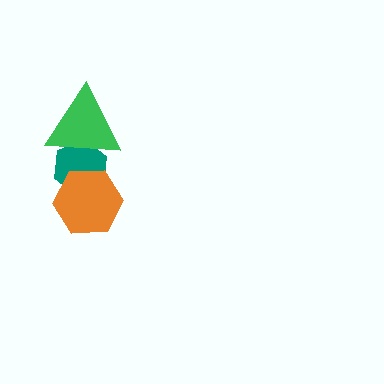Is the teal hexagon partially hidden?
Yes, it is partially covered by another shape.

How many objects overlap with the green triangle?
1 object overlaps with the green triangle.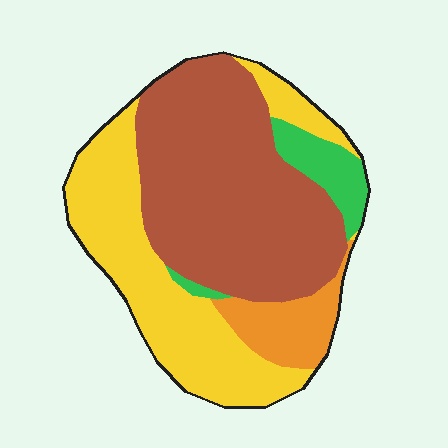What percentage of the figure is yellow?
Yellow covers roughly 35% of the figure.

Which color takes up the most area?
Brown, at roughly 50%.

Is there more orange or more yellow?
Yellow.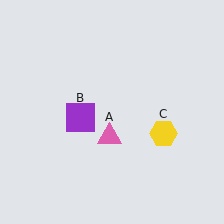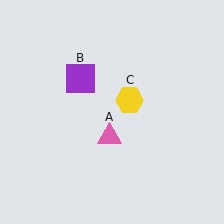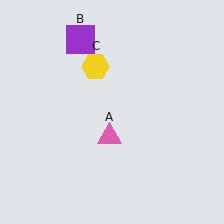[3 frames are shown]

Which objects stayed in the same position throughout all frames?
Pink triangle (object A) remained stationary.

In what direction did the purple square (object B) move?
The purple square (object B) moved up.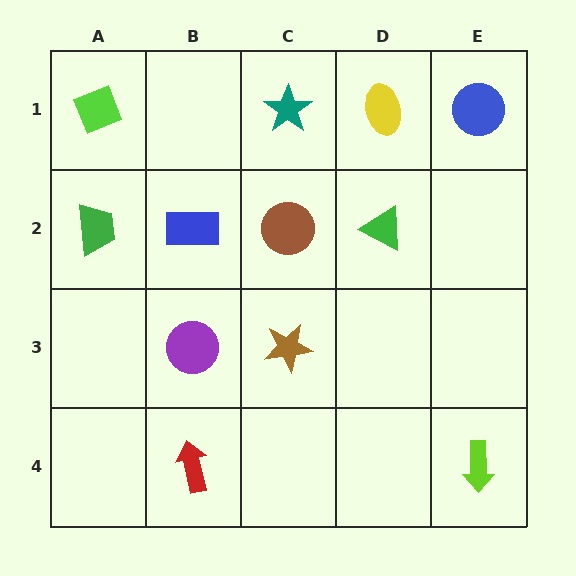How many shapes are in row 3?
2 shapes.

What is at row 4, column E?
A lime arrow.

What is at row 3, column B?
A purple circle.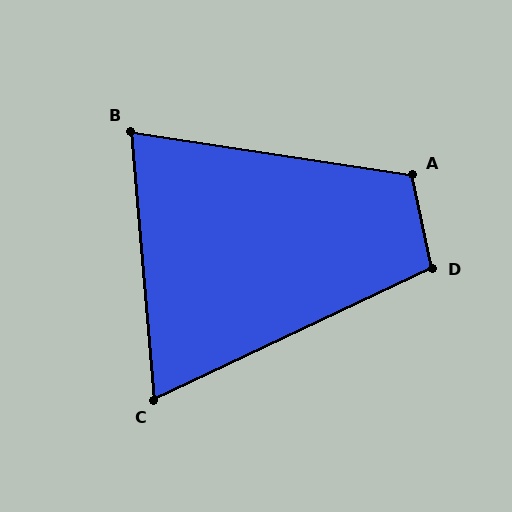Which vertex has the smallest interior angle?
C, at approximately 70 degrees.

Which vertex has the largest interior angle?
A, at approximately 110 degrees.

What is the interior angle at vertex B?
Approximately 77 degrees (acute).